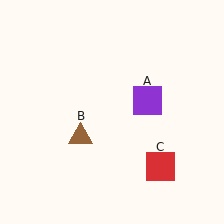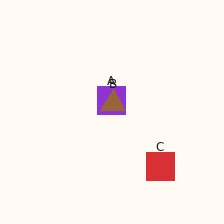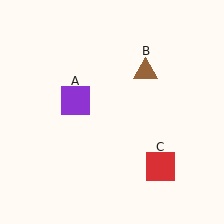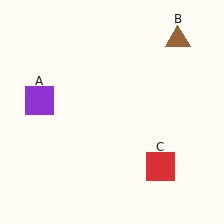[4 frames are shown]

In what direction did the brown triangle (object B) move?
The brown triangle (object B) moved up and to the right.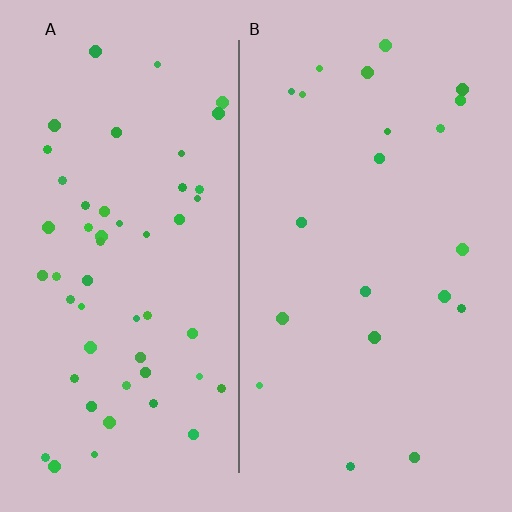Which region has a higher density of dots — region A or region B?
A (the left).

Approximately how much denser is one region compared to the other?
Approximately 2.6× — region A over region B.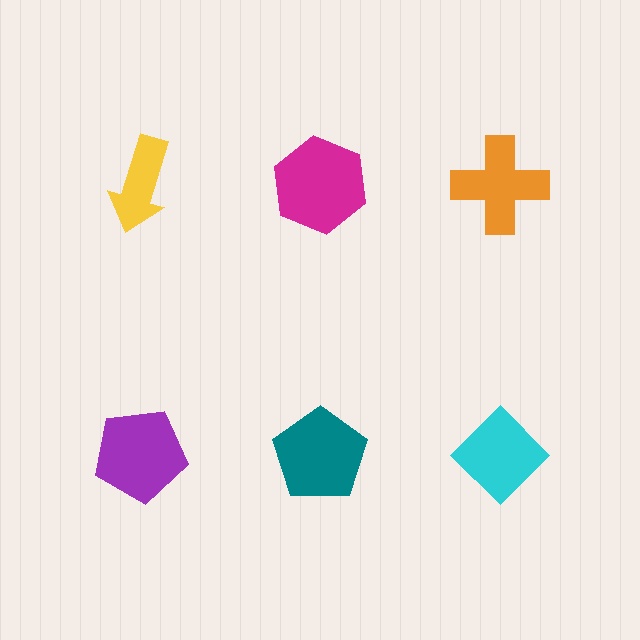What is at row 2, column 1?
A purple pentagon.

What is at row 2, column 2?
A teal pentagon.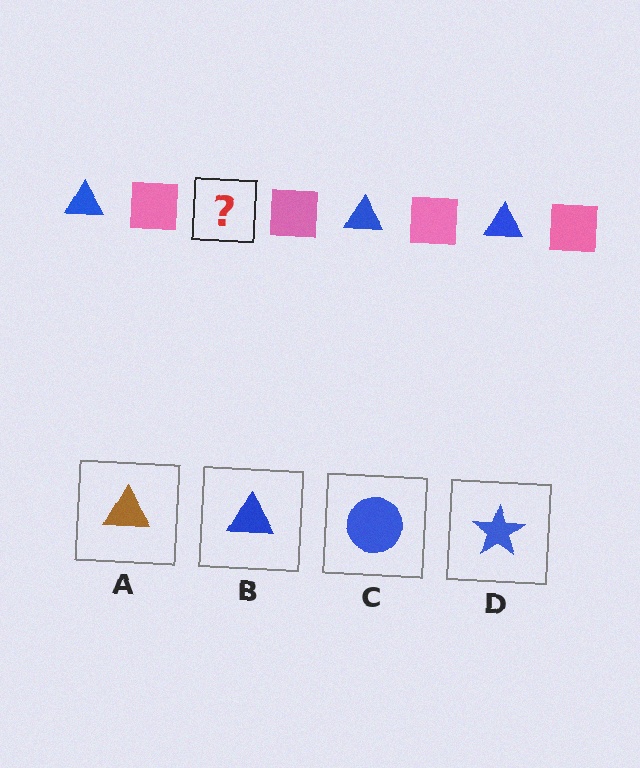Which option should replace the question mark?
Option B.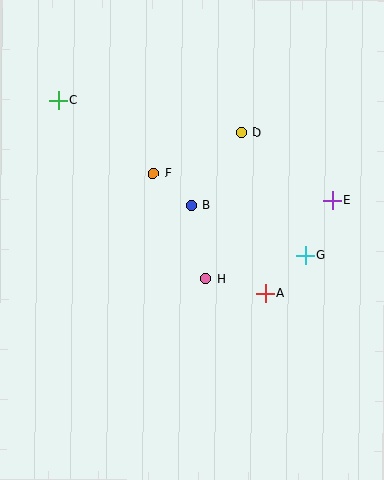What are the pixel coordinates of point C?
Point C is at (58, 100).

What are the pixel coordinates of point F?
Point F is at (153, 173).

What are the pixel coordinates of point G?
Point G is at (305, 255).